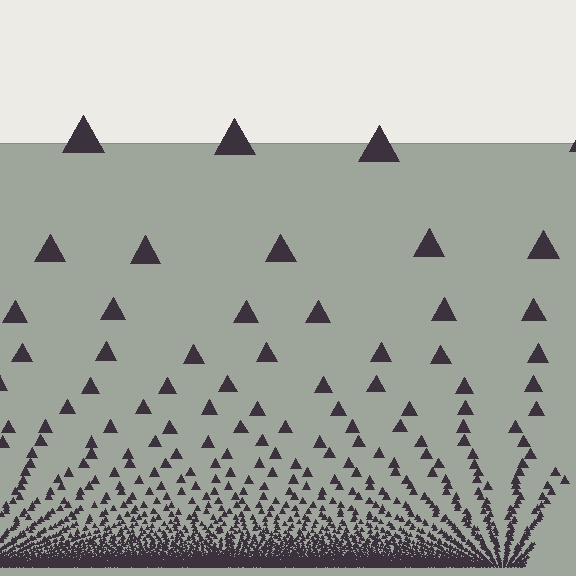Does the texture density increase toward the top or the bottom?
Density increases toward the bottom.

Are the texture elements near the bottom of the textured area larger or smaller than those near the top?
Smaller. The gradient is inverted — elements near the bottom are smaller and denser.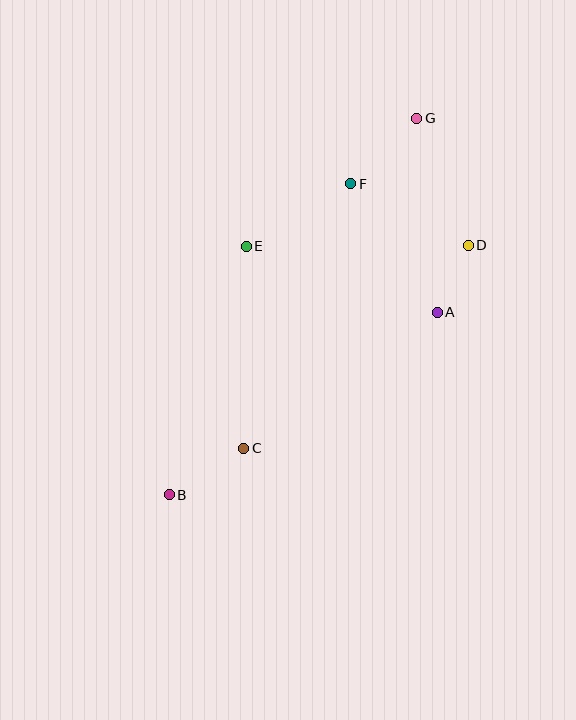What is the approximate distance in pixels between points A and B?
The distance between A and B is approximately 324 pixels.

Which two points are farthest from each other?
Points B and G are farthest from each other.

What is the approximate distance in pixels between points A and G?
The distance between A and G is approximately 195 pixels.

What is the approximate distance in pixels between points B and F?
The distance between B and F is approximately 360 pixels.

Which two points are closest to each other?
Points A and D are closest to each other.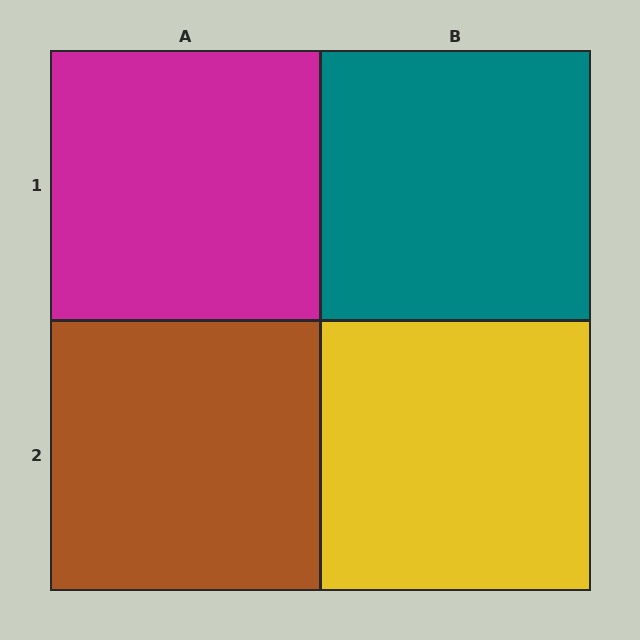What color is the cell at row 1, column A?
Magenta.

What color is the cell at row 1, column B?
Teal.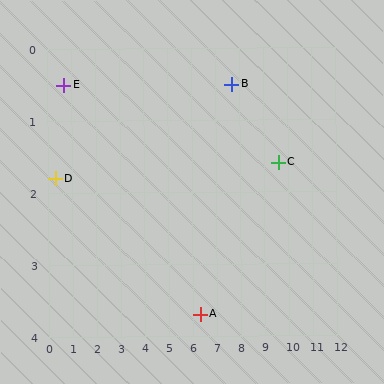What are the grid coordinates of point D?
Point D is at approximately (0.3, 1.8).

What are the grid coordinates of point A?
Point A is at approximately (6.3, 3.7).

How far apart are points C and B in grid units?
Points C and B are about 2.2 grid units apart.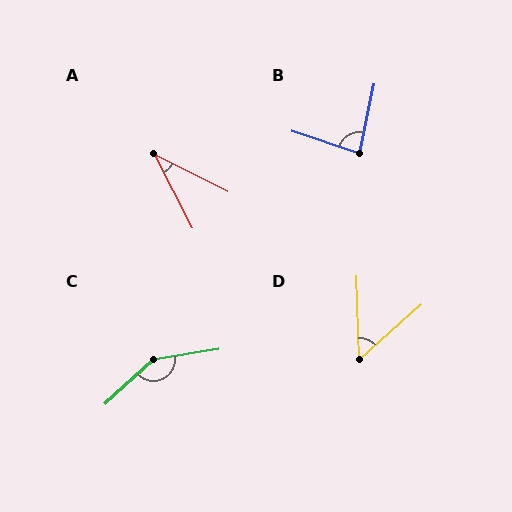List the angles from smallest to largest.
A (36°), D (50°), B (83°), C (147°).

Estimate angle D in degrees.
Approximately 50 degrees.